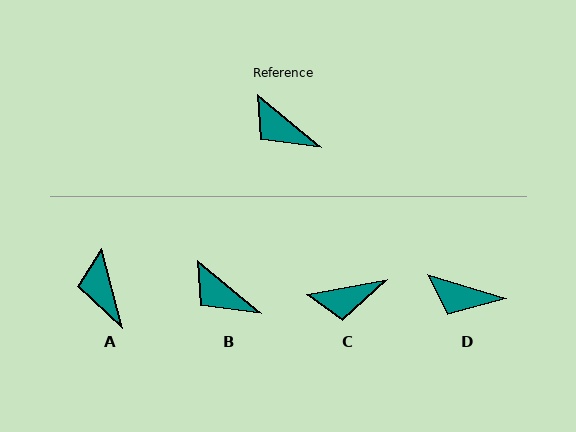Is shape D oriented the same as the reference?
No, it is off by about 22 degrees.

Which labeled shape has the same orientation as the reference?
B.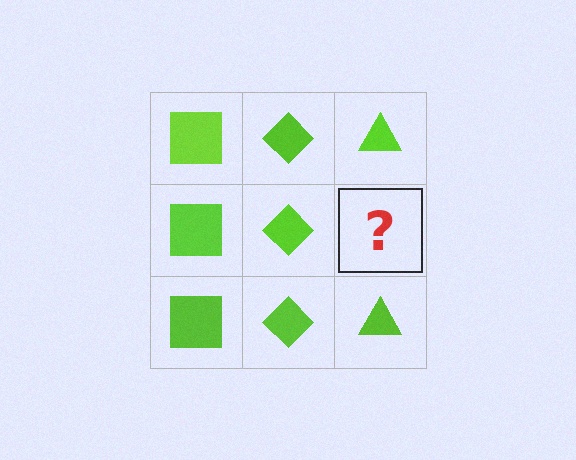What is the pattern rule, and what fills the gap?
The rule is that each column has a consistent shape. The gap should be filled with a lime triangle.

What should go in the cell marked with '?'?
The missing cell should contain a lime triangle.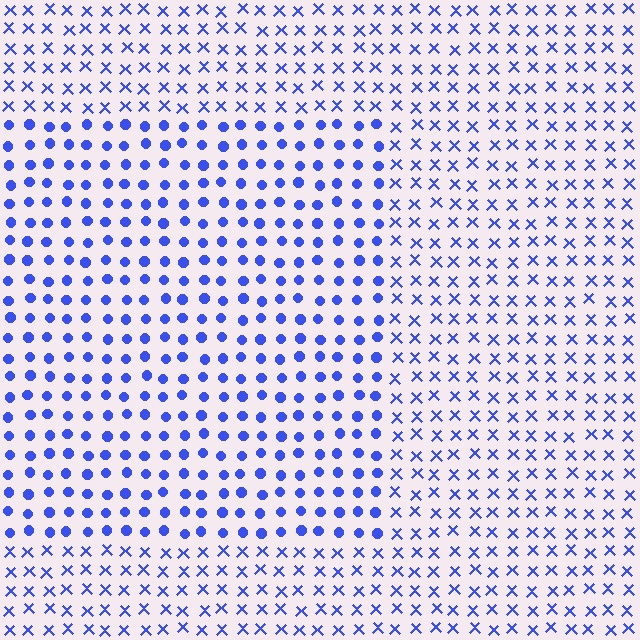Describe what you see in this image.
The image is filled with small blue elements arranged in a uniform grid. A rectangle-shaped region contains circles, while the surrounding area contains X marks. The boundary is defined purely by the change in element shape.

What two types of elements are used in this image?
The image uses circles inside the rectangle region and X marks outside it.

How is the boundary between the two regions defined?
The boundary is defined by a change in element shape: circles inside vs. X marks outside. All elements share the same color and spacing.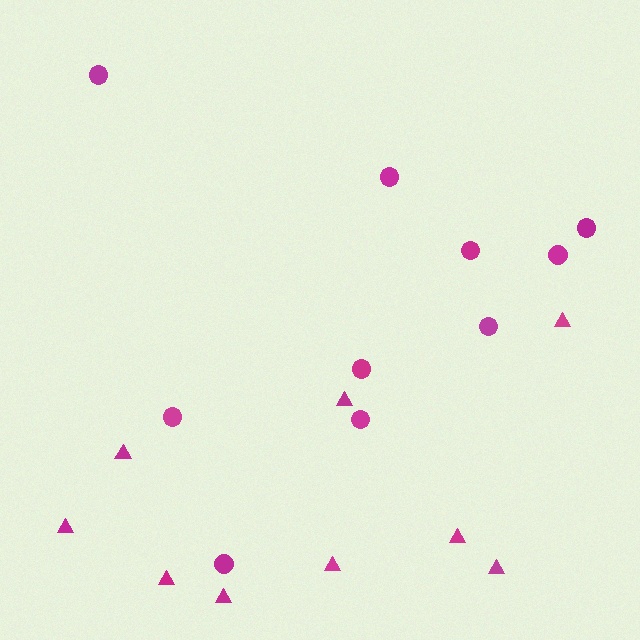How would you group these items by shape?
There are 2 groups: one group of circles (10) and one group of triangles (9).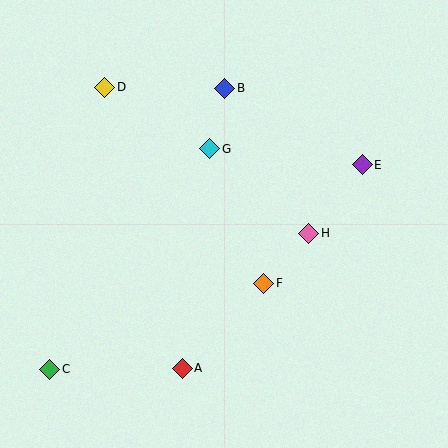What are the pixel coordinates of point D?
Point D is at (105, 87).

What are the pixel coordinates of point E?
Point E is at (362, 165).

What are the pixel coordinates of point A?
Point A is at (182, 368).